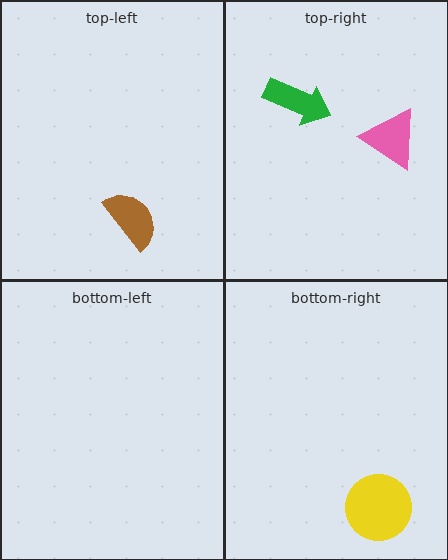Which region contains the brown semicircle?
The top-left region.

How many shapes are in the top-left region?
1.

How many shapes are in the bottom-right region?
1.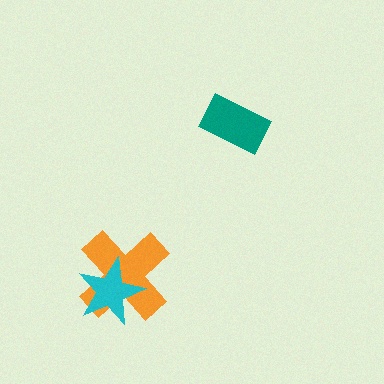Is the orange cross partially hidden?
Yes, it is partially covered by another shape.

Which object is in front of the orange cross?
The cyan star is in front of the orange cross.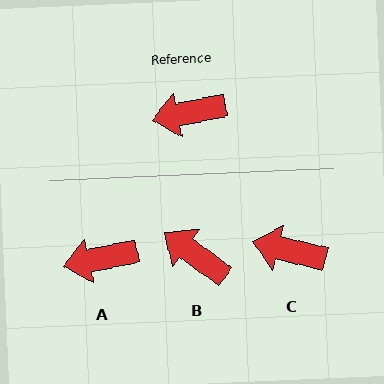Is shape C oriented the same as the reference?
No, it is off by about 25 degrees.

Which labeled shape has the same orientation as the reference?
A.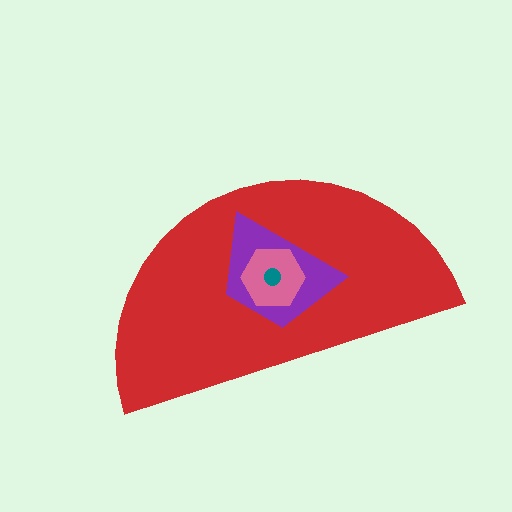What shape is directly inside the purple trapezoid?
The pink hexagon.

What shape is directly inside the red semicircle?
The purple trapezoid.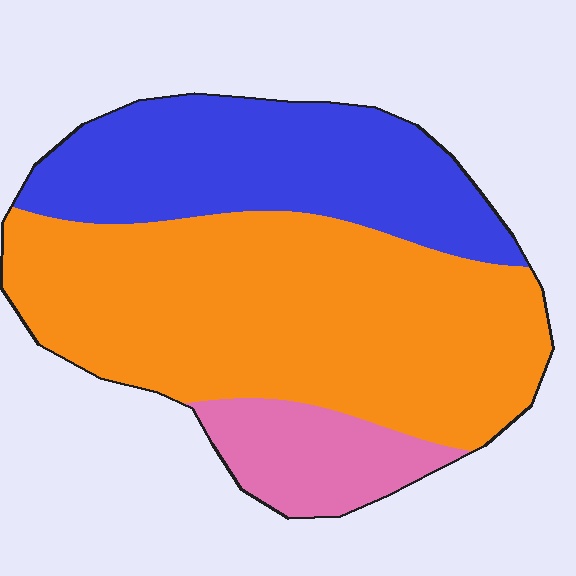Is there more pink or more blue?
Blue.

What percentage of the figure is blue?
Blue covers around 30% of the figure.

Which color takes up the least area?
Pink, at roughly 10%.